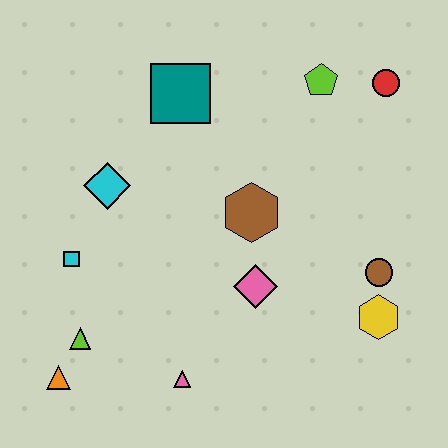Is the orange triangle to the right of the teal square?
No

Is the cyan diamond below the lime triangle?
No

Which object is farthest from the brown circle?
The orange triangle is farthest from the brown circle.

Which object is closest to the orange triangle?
The lime triangle is closest to the orange triangle.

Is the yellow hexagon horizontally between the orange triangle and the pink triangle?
No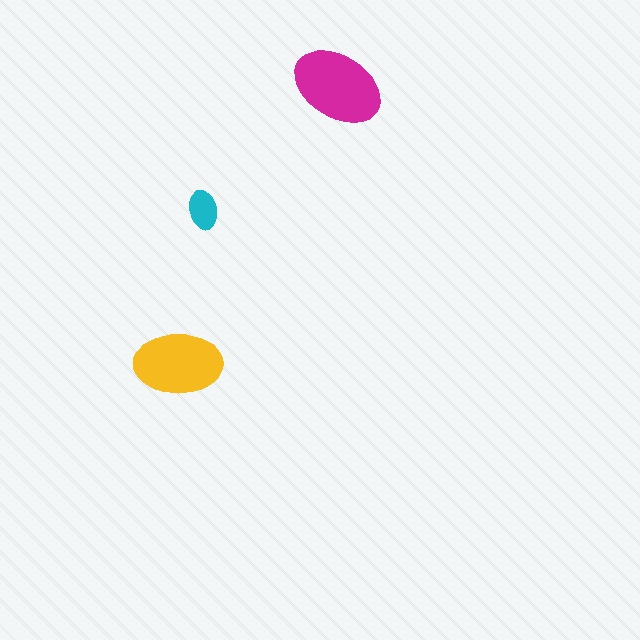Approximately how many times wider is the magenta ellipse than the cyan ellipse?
About 2.5 times wider.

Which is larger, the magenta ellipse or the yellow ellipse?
The magenta one.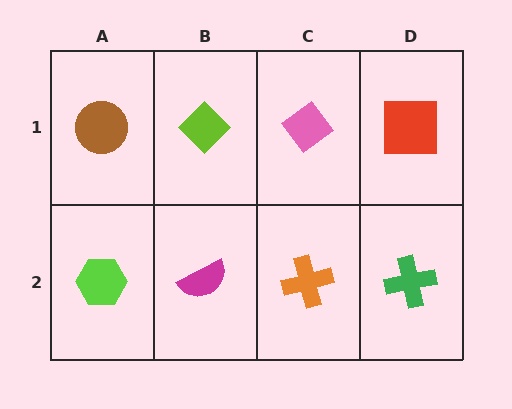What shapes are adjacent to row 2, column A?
A brown circle (row 1, column A), a magenta semicircle (row 2, column B).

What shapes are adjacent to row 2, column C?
A pink diamond (row 1, column C), a magenta semicircle (row 2, column B), a green cross (row 2, column D).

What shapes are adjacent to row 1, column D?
A green cross (row 2, column D), a pink diamond (row 1, column C).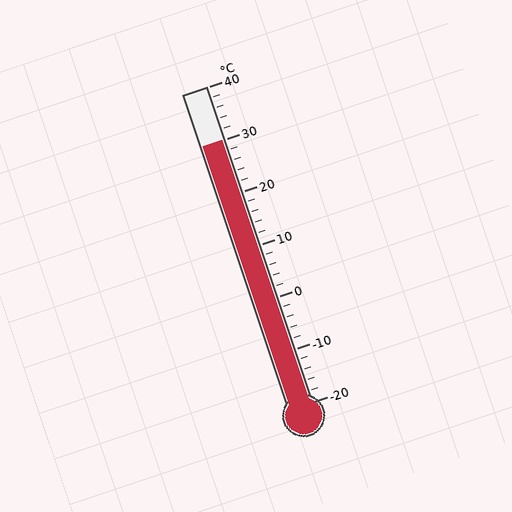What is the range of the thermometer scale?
The thermometer scale ranges from -20°C to 40°C.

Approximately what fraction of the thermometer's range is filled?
The thermometer is filled to approximately 85% of its range.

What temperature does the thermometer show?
The thermometer shows approximately 30°C.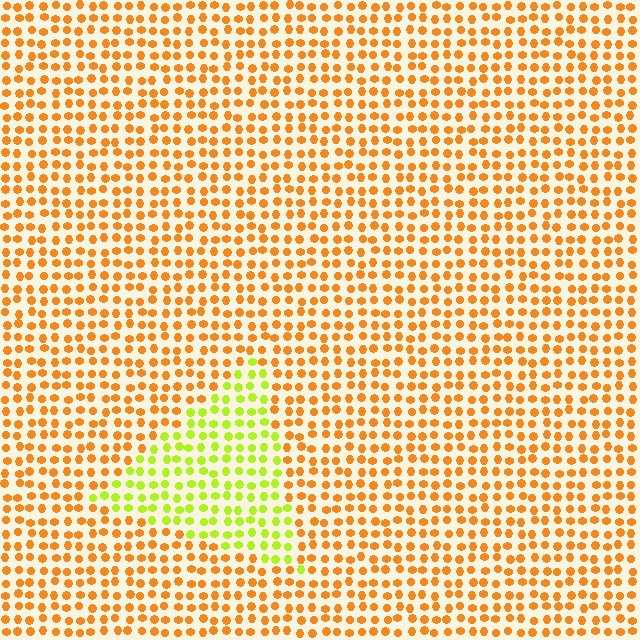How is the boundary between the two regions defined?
The boundary is defined purely by a slight shift in hue (about 51 degrees). Spacing, size, and orientation are identical on both sides.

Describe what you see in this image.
The image is filled with small orange elements in a uniform arrangement. A triangle-shaped region is visible where the elements are tinted to a slightly different hue, forming a subtle color boundary.